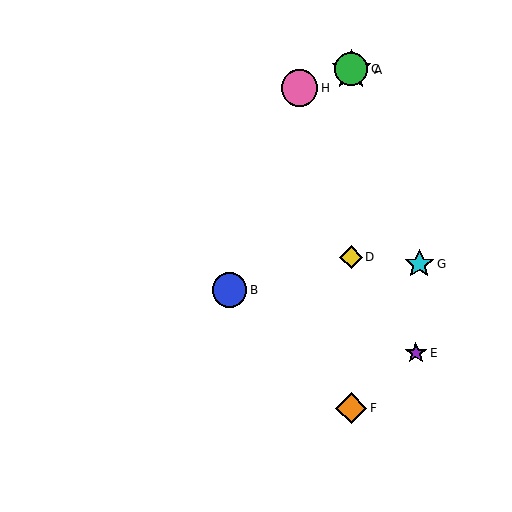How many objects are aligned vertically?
4 objects (A, C, D, F) are aligned vertically.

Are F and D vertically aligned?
Yes, both are at x≈351.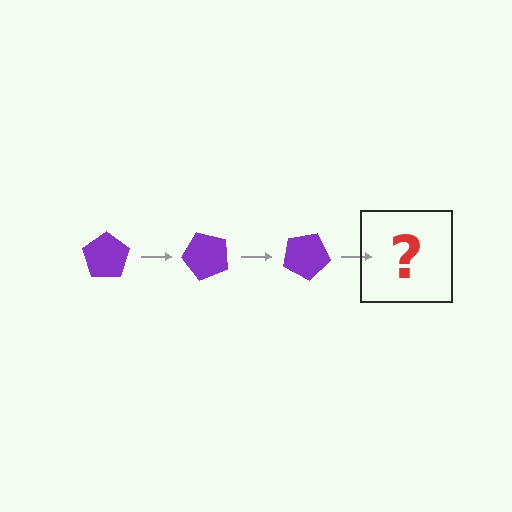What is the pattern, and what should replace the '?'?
The pattern is that the pentagon rotates 50 degrees each step. The '?' should be a purple pentagon rotated 150 degrees.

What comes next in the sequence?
The next element should be a purple pentagon rotated 150 degrees.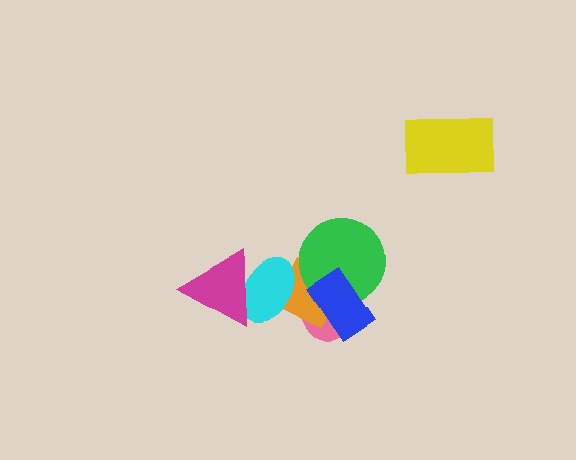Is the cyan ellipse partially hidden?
Yes, it is partially covered by another shape.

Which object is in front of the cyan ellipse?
The magenta triangle is in front of the cyan ellipse.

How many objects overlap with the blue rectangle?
3 objects overlap with the blue rectangle.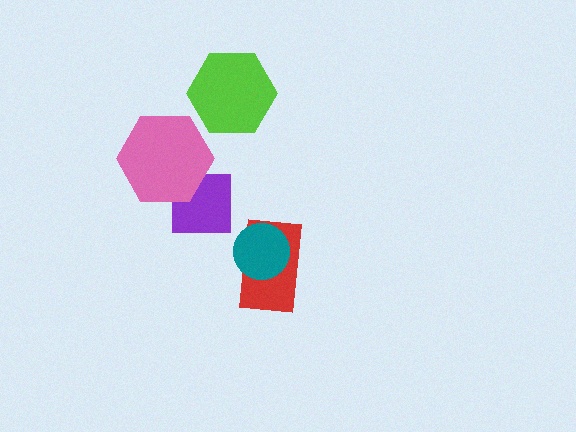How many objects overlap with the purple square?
1 object overlaps with the purple square.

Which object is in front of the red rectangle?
The teal circle is in front of the red rectangle.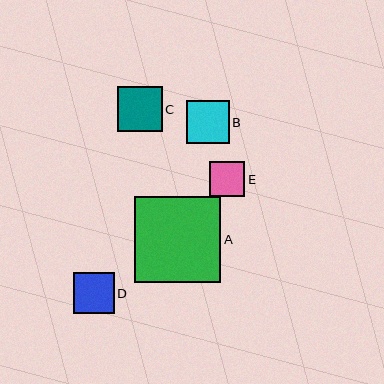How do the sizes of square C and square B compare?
Square C and square B are approximately the same size.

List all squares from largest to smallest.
From largest to smallest: A, C, B, D, E.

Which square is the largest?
Square A is the largest with a size of approximately 86 pixels.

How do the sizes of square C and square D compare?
Square C and square D are approximately the same size.